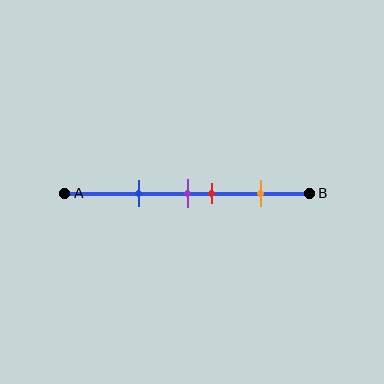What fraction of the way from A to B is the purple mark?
The purple mark is approximately 50% (0.5) of the way from A to B.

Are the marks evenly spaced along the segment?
No, the marks are not evenly spaced.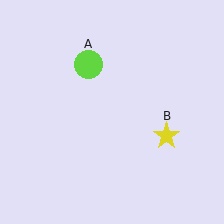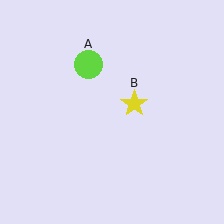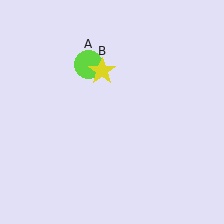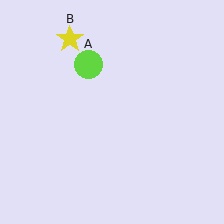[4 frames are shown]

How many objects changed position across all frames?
1 object changed position: yellow star (object B).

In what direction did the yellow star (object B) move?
The yellow star (object B) moved up and to the left.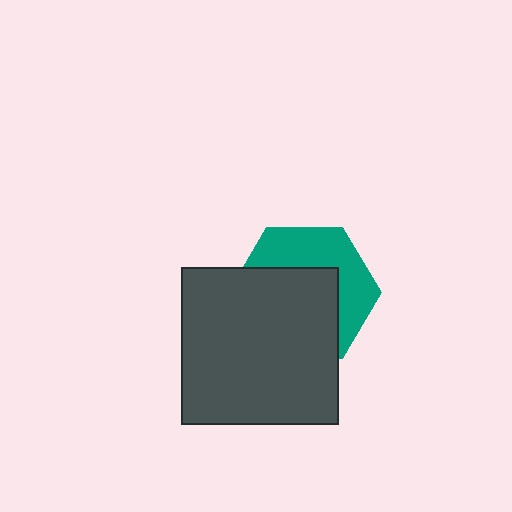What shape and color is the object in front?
The object in front is a dark gray square.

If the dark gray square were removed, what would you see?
You would see the complete teal hexagon.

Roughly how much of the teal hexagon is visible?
A small part of it is visible (roughly 42%).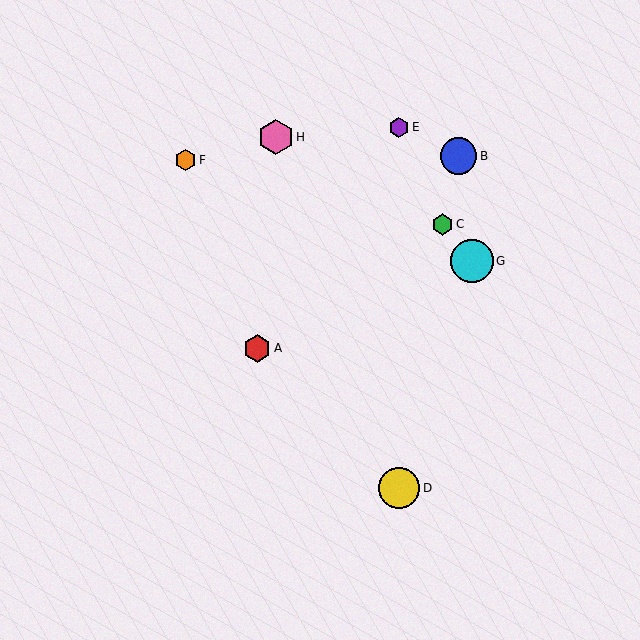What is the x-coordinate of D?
Object D is at x≈399.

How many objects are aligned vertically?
2 objects (D, E) are aligned vertically.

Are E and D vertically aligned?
Yes, both are at x≈399.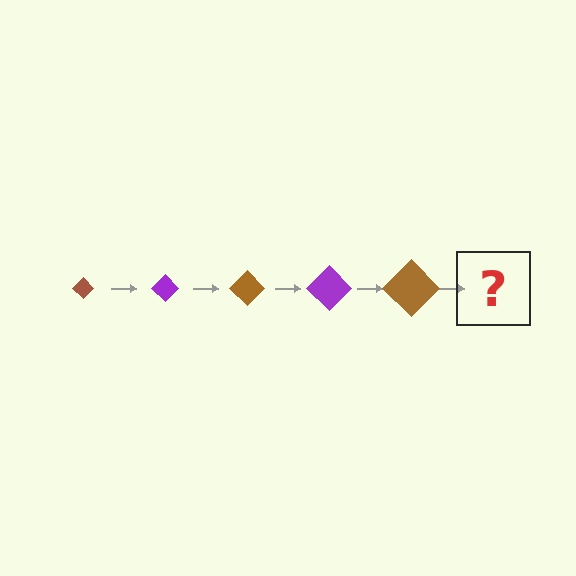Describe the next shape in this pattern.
It should be a purple diamond, larger than the previous one.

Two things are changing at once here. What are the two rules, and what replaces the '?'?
The two rules are that the diamond grows larger each step and the color cycles through brown and purple. The '?' should be a purple diamond, larger than the previous one.